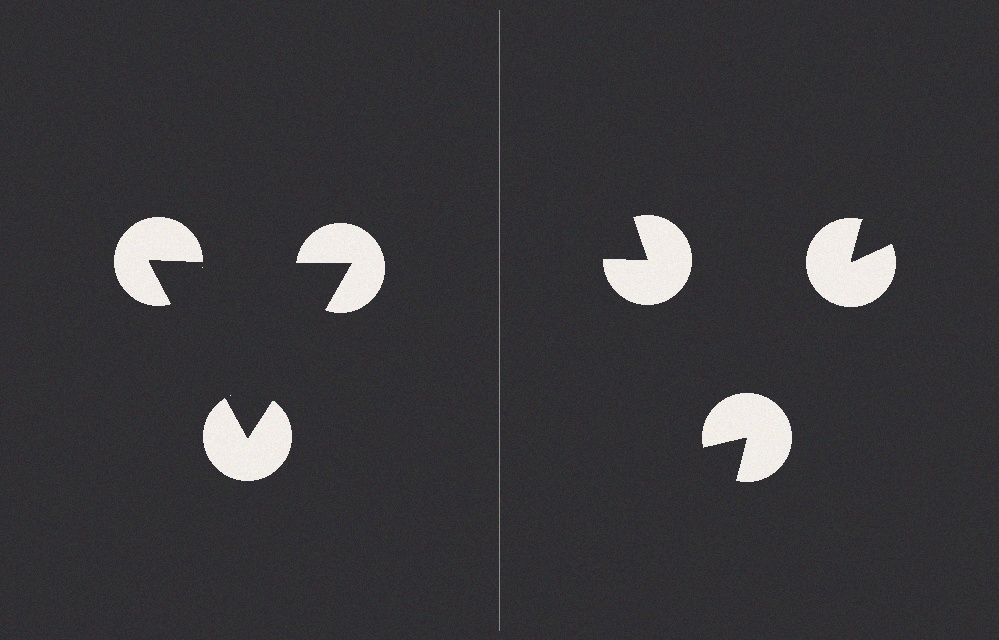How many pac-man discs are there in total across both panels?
6 — 3 on each side.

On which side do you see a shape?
An illusory triangle appears on the left side. On the right side the wedge cuts are rotated, so no coherent shape forms.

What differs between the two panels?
The pac-man discs are positioned identically on both sides; only the wedge orientations differ. On the left they align to a triangle; on the right they are misaligned.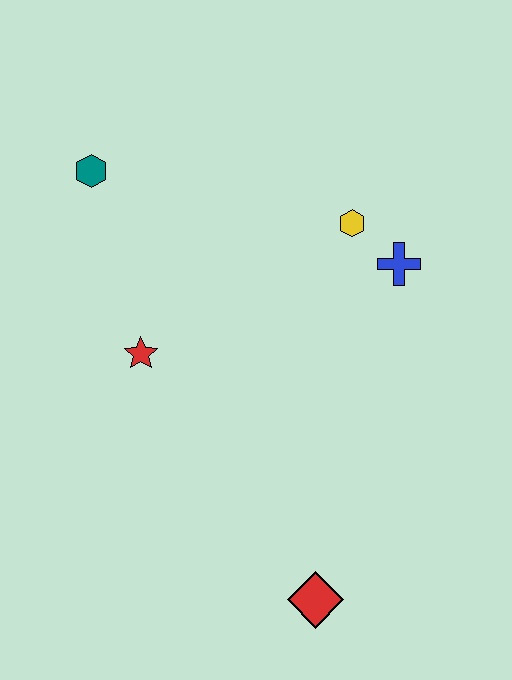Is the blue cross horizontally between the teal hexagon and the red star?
No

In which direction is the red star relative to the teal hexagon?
The red star is below the teal hexagon.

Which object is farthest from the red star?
The red diamond is farthest from the red star.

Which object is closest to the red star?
The teal hexagon is closest to the red star.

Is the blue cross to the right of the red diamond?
Yes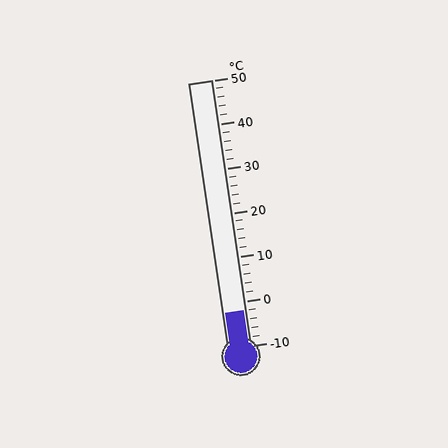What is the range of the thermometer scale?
The thermometer scale ranges from -10°C to 50°C.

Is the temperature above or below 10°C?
The temperature is below 10°C.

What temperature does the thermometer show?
The thermometer shows approximately -2°C.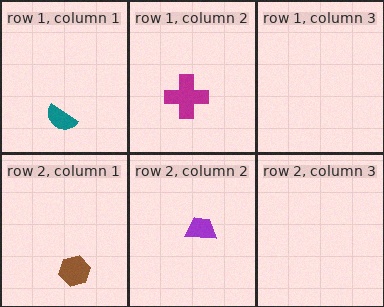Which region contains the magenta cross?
The row 1, column 2 region.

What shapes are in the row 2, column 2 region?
The purple trapezoid.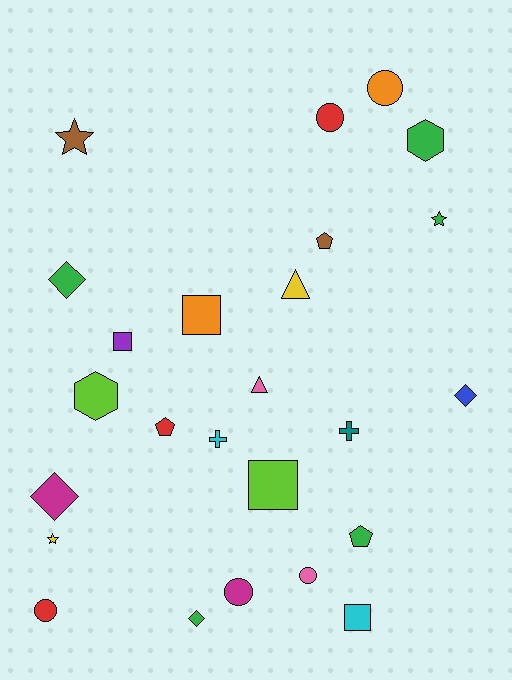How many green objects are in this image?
There are 5 green objects.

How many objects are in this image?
There are 25 objects.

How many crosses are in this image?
There are 2 crosses.